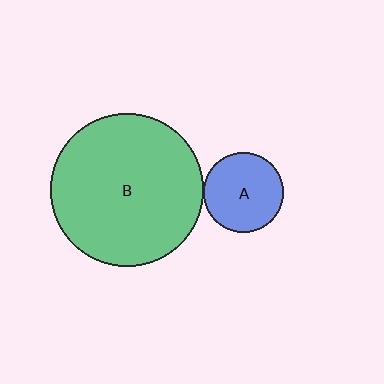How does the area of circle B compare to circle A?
Approximately 3.7 times.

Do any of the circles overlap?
No, none of the circles overlap.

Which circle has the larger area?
Circle B (green).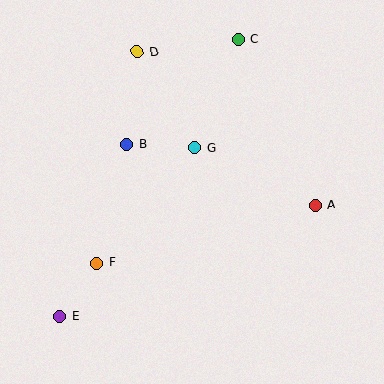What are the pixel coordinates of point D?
Point D is at (137, 52).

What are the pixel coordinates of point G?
Point G is at (195, 148).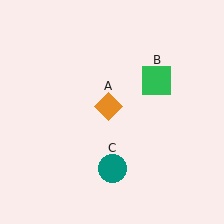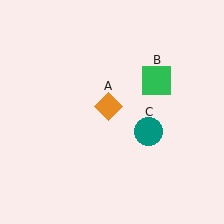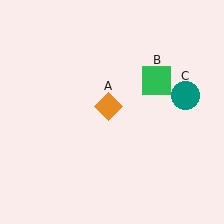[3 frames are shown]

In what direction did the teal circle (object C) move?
The teal circle (object C) moved up and to the right.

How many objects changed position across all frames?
1 object changed position: teal circle (object C).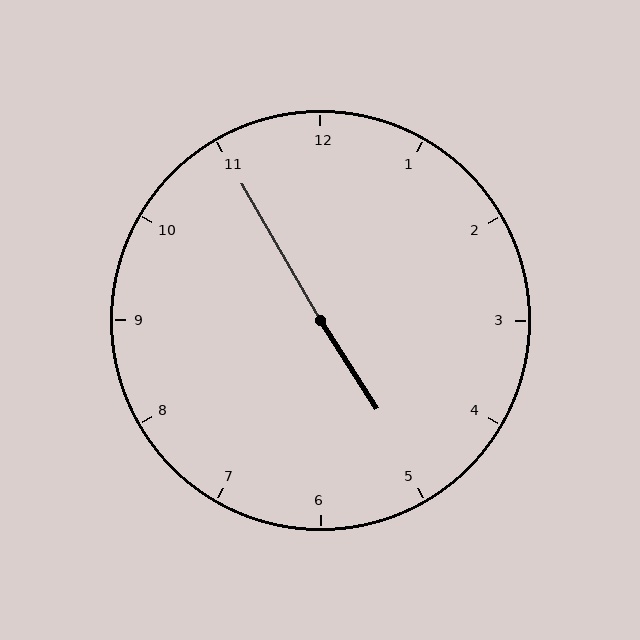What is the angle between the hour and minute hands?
Approximately 178 degrees.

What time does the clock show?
4:55.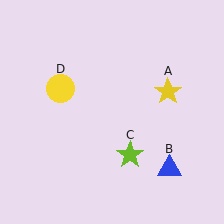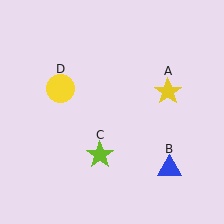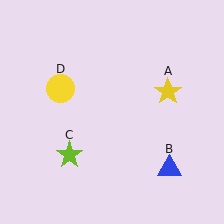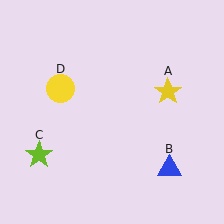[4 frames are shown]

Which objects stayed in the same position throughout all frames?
Yellow star (object A) and blue triangle (object B) and yellow circle (object D) remained stationary.